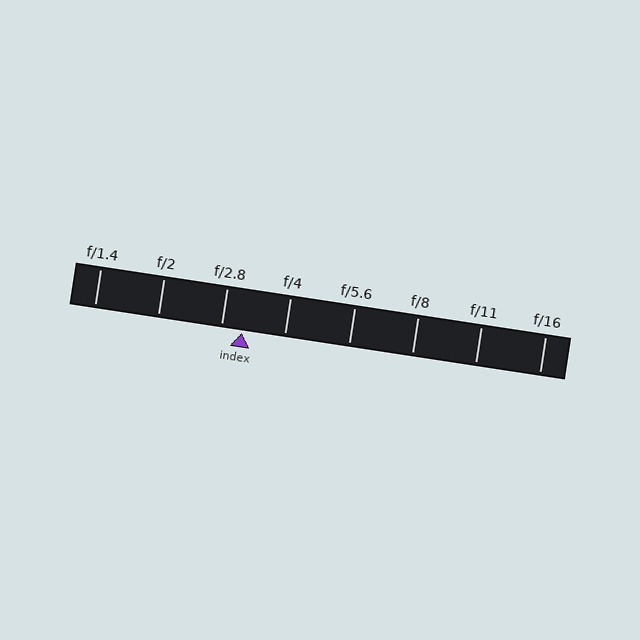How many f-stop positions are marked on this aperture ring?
There are 8 f-stop positions marked.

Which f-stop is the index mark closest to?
The index mark is closest to f/2.8.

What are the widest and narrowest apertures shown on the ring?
The widest aperture shown is f/1.4 and the narrowest is f/16.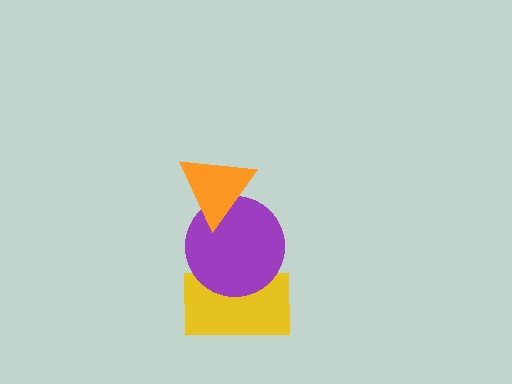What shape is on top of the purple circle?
The orange triangle is on top of the purple circle.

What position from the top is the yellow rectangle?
The yellow rectangle is 3rd from the top.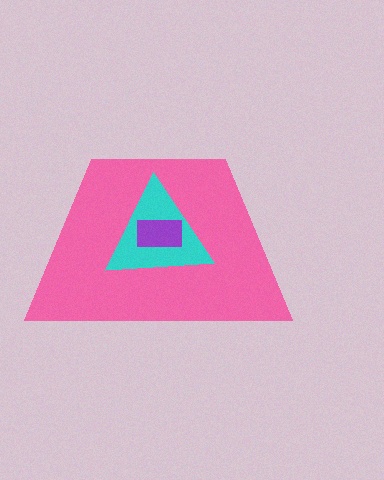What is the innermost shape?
The purple rectangle.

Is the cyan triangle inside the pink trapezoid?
Yes.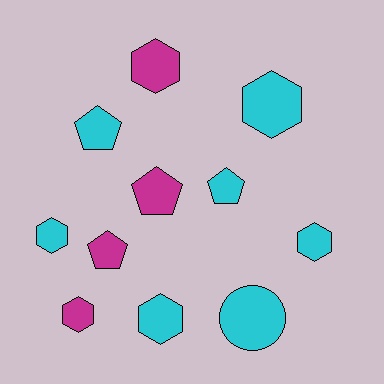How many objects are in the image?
There are 11 objects.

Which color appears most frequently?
Cyan, with 7 objects.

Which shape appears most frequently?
Hexagon, with 6 objects.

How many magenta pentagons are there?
There are 2 magenta pentagons.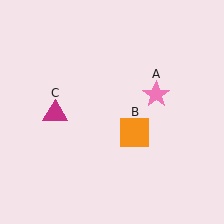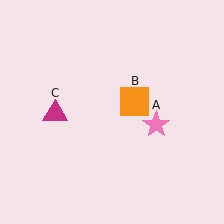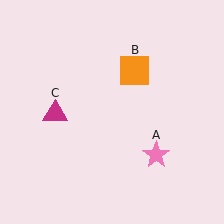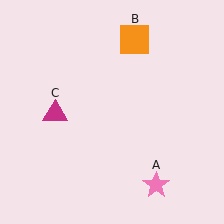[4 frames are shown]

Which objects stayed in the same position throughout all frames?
Magenta triangle (object C) remained stationary.